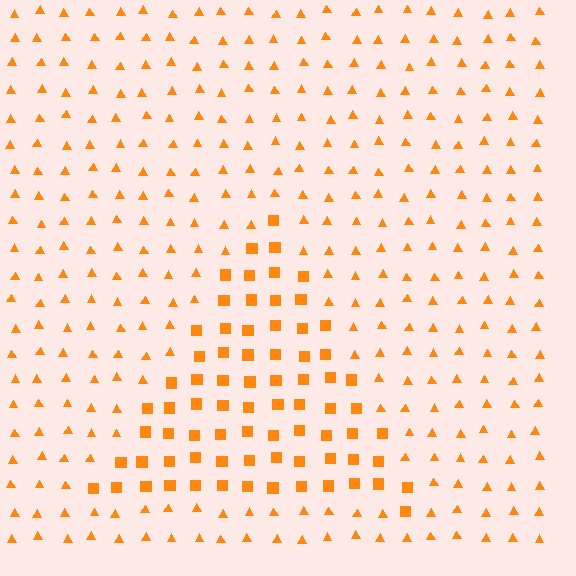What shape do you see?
I see a triangle.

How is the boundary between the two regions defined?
The boundary is defined by a change in element shape: squares inside vs. triangles outside. All elements share the same color and spacing.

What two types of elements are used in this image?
The image uses squares inside the triangle region and triangles outside it.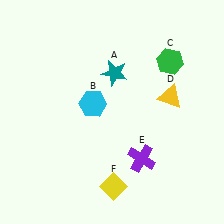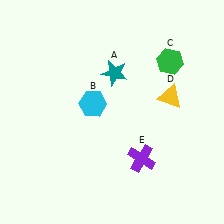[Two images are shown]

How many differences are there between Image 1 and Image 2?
There is 1 difference between the two images.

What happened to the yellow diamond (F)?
The yellow diamond (F) was removed in Image 2. It was in the bottom-right area of Image 1.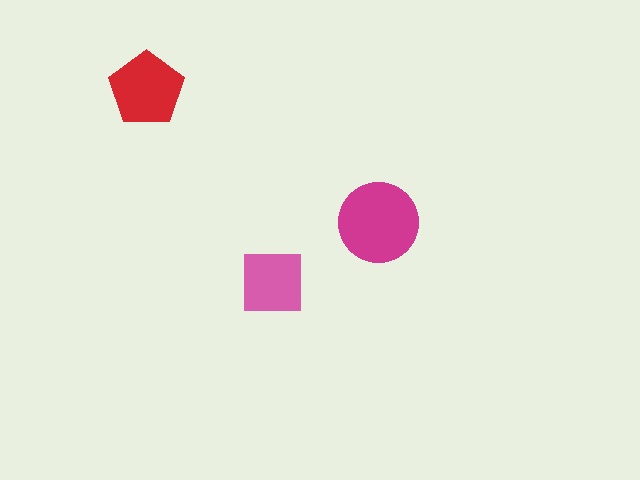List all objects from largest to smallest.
The magenta circle, the red pentagon, the pink square.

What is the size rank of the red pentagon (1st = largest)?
2nd.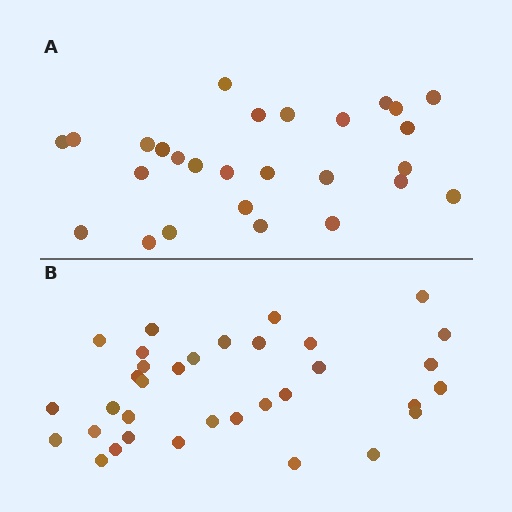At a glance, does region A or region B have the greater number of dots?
Region B (the bottom region) has more dots.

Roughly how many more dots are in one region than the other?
Region B has roughly 8 or so more dots than region A.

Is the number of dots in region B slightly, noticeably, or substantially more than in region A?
Region B has noticeably more, but not dramatically so. The ratio is roughly 1.3 to 1.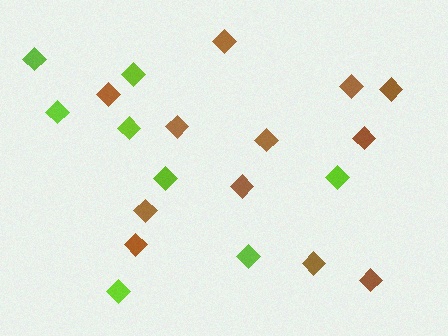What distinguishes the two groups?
There are 2 groups: one group of brown diamonds (12) and one group of lime diamonds (8).